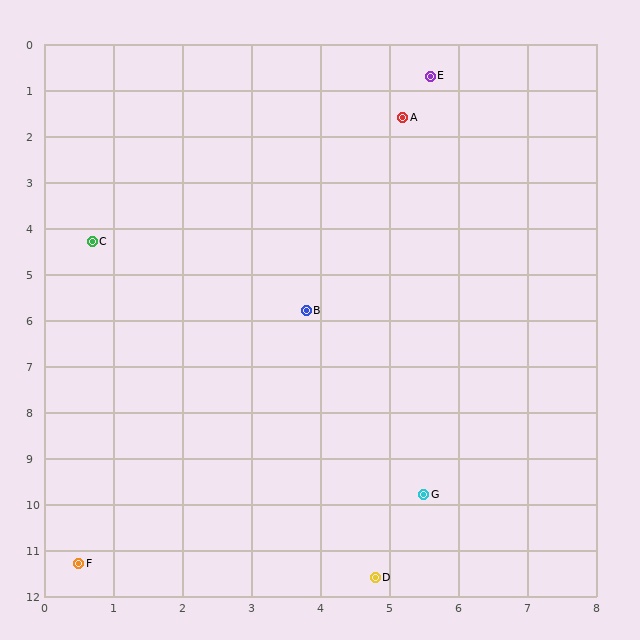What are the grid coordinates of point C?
Point C is at approximately (0.7, 4.3).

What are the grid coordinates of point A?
Point A is at approximately (5.2, 1.6).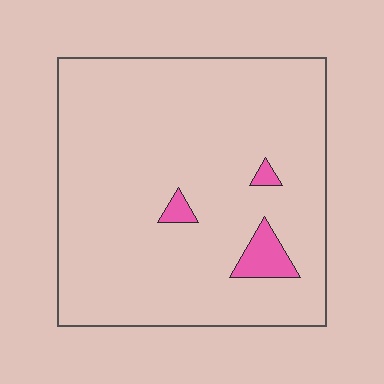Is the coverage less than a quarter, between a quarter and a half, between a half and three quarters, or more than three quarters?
Less than a quarter.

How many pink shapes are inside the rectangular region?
3.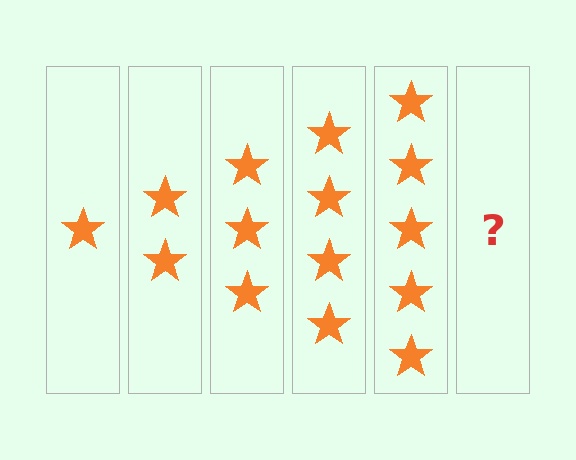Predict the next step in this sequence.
The next step is 6 stars.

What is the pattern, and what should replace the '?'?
The pattern is that each step adds one more star. The '?' should be 6 stars.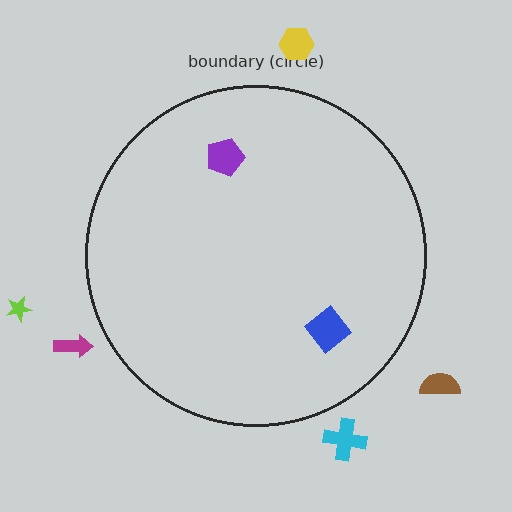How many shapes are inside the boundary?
2 inside, 5 outside.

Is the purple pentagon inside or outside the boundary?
Inside.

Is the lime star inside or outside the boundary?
Outside.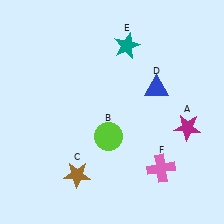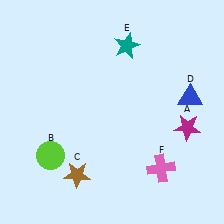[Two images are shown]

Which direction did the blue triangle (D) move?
The blue triangle (D) moved right.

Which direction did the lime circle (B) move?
The lime circle (B) moved left.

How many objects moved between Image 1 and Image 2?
2 objects moved between the two images.